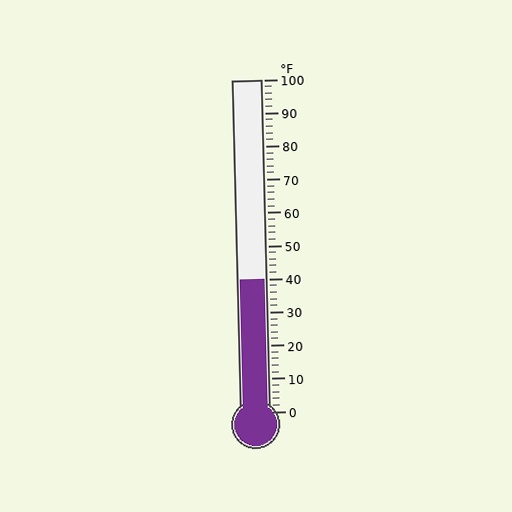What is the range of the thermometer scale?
The thermometer scale ranges from 0°F to 100°F.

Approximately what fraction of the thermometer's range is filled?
The thermometer is filled to approximately 40% of its range.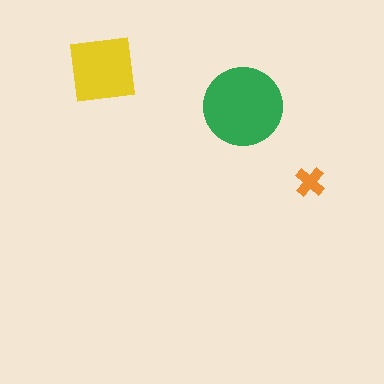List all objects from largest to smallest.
The green circle, the yellow square, the orange cross.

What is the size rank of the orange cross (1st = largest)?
3rd.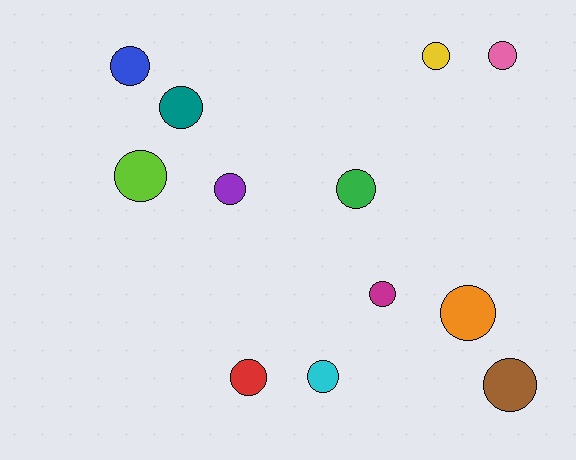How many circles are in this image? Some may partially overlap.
There are 12 circles.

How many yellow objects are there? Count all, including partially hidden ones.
There is 1 yellow object.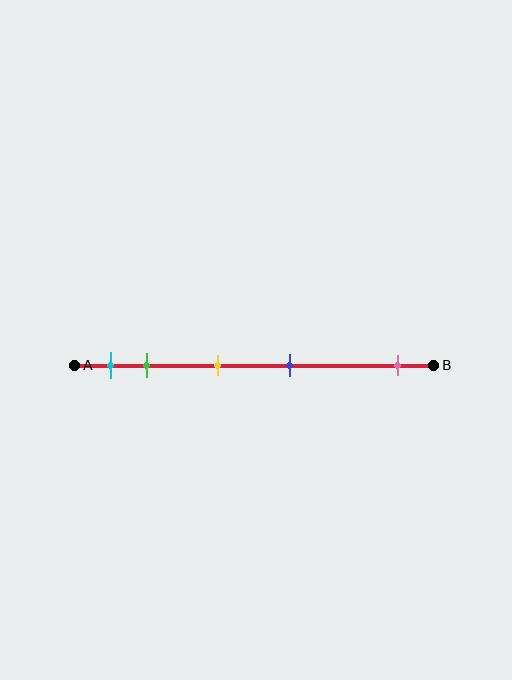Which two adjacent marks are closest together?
The cyan and green marks are the closest adjacent pair.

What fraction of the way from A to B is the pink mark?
The pink mark is approximately 90% (0.9) of the way from A to B.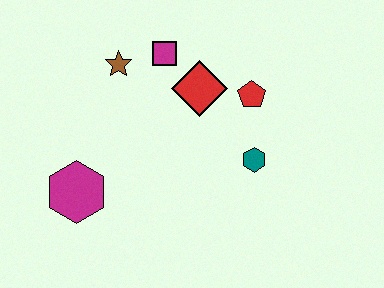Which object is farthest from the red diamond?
The magenta hexagon is farthest from the red diamond.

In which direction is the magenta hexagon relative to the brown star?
The magenta hexagon is below the brown star.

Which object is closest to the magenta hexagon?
The brown star is closest to the magenta hexagon.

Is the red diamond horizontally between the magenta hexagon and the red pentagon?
Yes